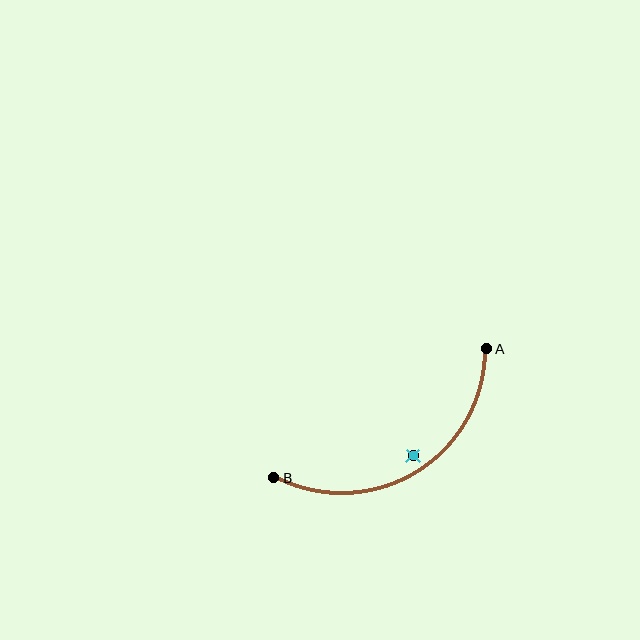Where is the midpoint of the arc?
The arc midpoint is the point on the curve farthest from the straight line joining A and B. It sits below that line.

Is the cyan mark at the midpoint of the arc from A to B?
No — the cyan mark does not lie on the arc at all. It sits slightly inside the curve.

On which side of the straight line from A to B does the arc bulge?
The arc bulges below the straight line connecting A and B.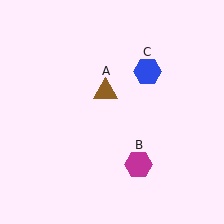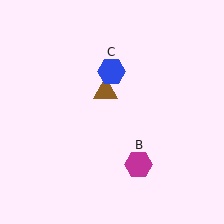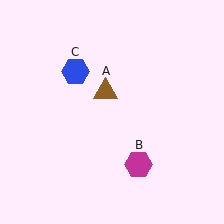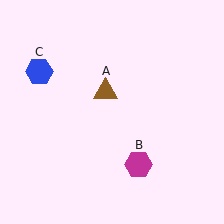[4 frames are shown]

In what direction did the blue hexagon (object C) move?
The blue hexagon (object C) moved left.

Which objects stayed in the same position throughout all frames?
Brown triangle (object A) and magenta hexagon (object B) remained stationary.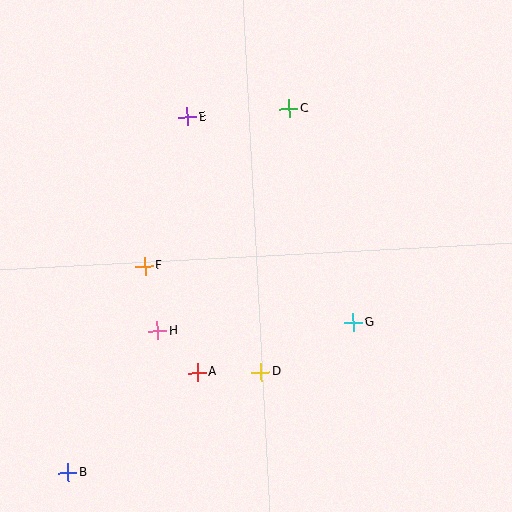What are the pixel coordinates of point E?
Point E is at (187, 117).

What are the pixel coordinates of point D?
Point D is at (261, 372).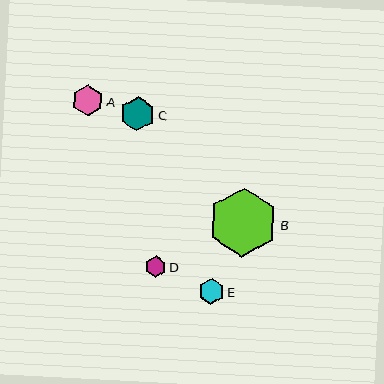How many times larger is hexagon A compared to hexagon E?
Hexagon A is approximately 1.2 times the size of hexagon E.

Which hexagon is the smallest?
Hexagon D is the smallest with a size of approximately 21 pixels.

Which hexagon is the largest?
Hexagon B is the largest with a size of approximately 69 pixels.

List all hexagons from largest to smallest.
From largest to smallest: B, C, A, E, D.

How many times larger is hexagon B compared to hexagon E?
Hexagon B is approximately 2.7 times the size of hexagon E.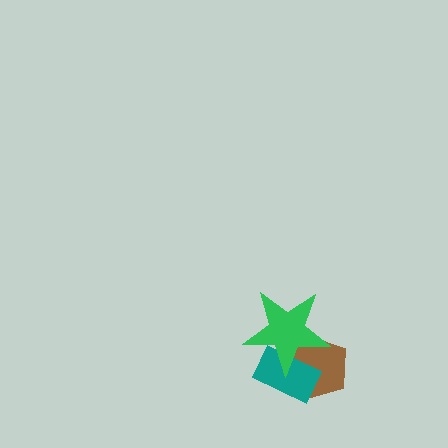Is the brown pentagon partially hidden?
Yes, it is partially covered by another shape.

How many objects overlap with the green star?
2 objects overlap with the green star.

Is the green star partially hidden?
No, no other shape covers it.